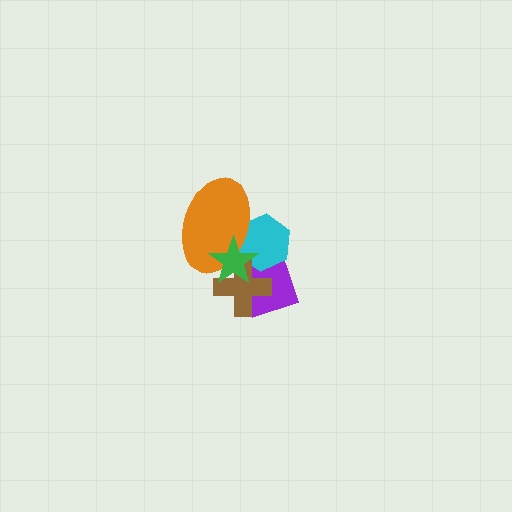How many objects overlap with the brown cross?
4 objects overlap with the brown cross.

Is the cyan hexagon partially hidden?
Yes, it is partially covered by another shape.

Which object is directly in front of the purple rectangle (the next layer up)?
The cyan hexagon is directly in front of the purple rectangle.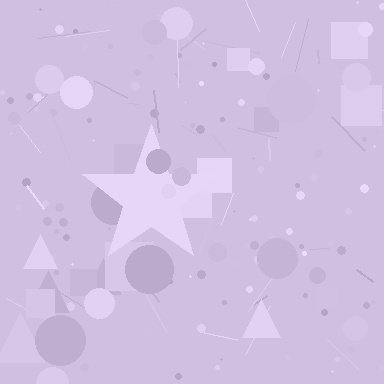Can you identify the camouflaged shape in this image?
The camouflaged shape is a star.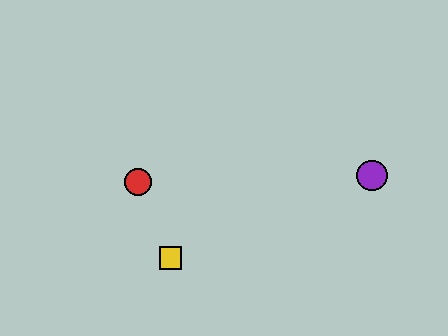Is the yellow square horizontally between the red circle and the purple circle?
Yes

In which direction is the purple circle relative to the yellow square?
The purple circle is to the right of the yellow square.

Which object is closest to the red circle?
The yellow square is closest to the red circle.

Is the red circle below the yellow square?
No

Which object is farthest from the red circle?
The purple circle is farthest from the red circle.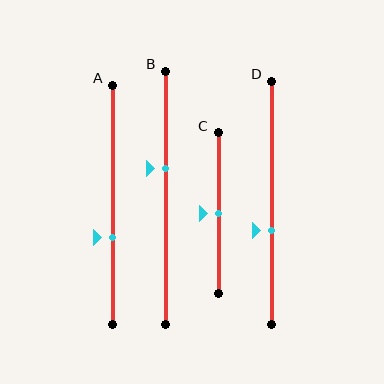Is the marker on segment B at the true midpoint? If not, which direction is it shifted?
No, the marker on segment B is shifted upward by about 11% of the segment length.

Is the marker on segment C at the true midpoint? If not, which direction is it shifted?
Yes, the marker on segment C is at the true midpoint.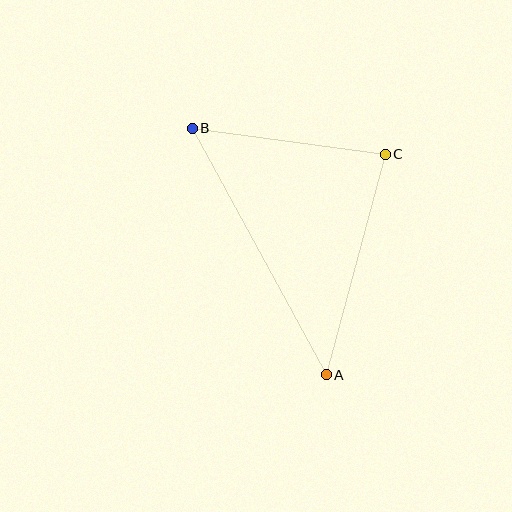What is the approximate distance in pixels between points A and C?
The distance between A and C is approximately 228 pixels.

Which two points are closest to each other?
Points B and C are closest to each other.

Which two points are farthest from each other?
Points A and B are farthest from each other.